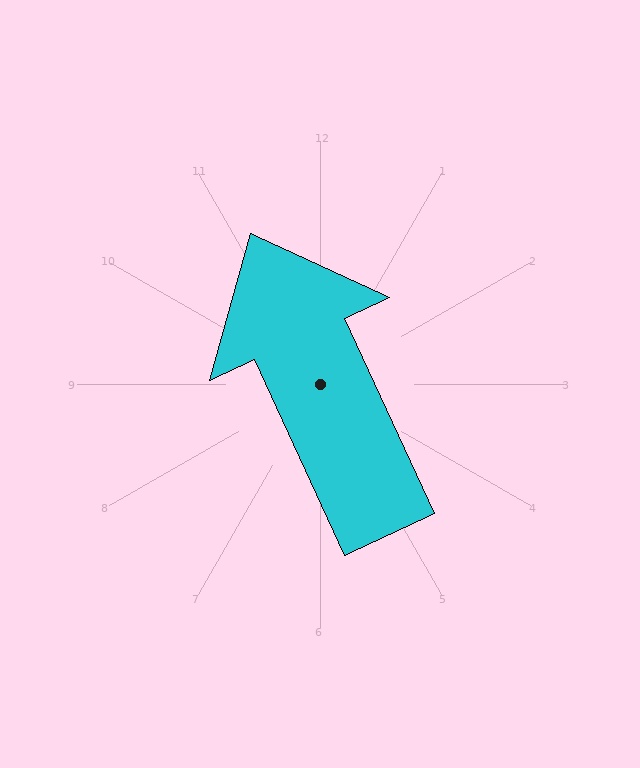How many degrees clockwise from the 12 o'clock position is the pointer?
Approximately 335 degrees.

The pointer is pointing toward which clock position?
Roughly 11 o'clock.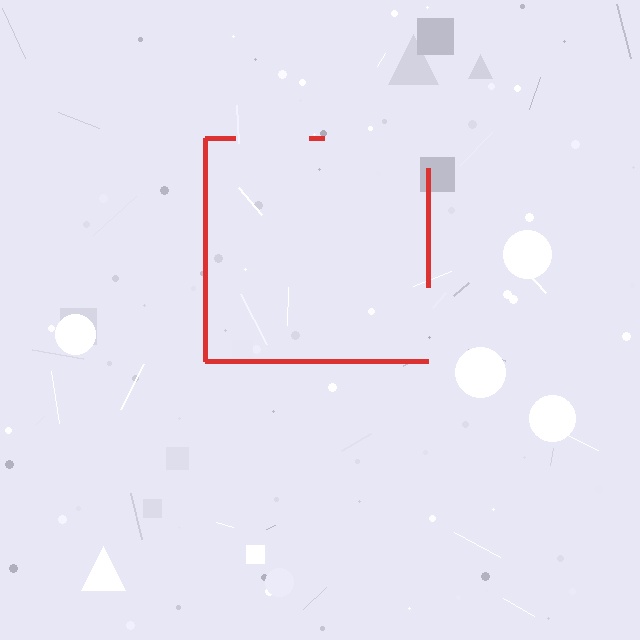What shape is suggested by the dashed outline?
The dashed outline suggests a square.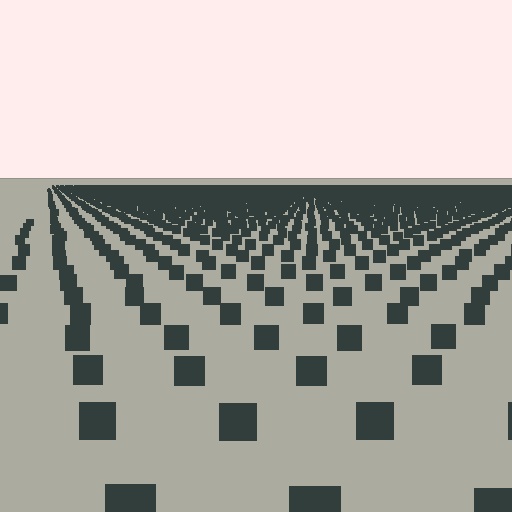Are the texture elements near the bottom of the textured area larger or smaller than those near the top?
Larger. Near the bottom, elements are closer to the viewer and appear at a bigger on-screen size.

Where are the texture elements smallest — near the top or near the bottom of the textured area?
Near the top.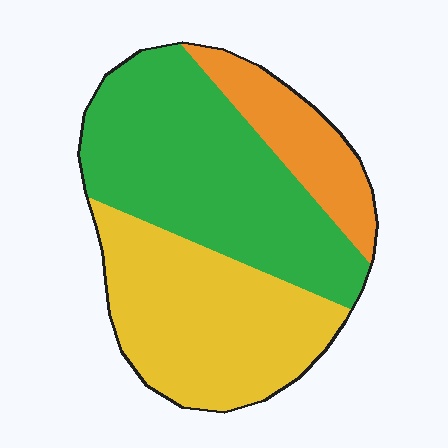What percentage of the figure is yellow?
Yellow covers 38% of the figure.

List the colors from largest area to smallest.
From largest to smallest: green, yellow, orange.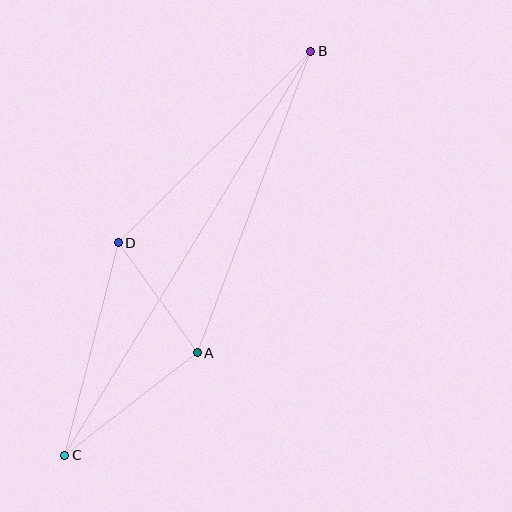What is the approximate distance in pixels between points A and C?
The distance between A and C is approximately 168 pixels.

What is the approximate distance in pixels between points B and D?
The distance between B and D is approximately 272 pixels.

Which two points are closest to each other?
Points A and D are closest to each other.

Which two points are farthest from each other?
Points B and C are farthest from each other.